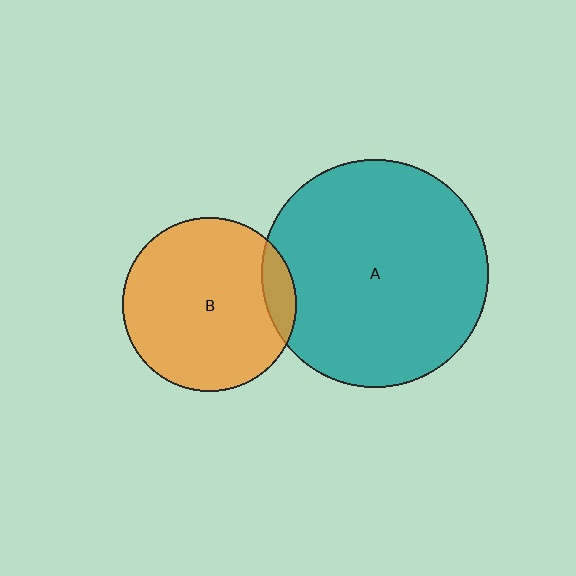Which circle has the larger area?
Circle A (teal).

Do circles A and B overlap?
Yes.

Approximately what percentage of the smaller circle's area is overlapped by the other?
Approximately 10%.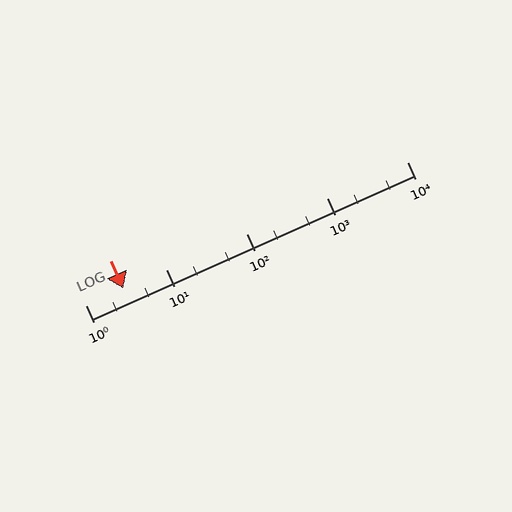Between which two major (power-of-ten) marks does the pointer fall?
The pointer is between 1 and 10.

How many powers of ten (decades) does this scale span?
The scale spans 4 decades, from 1 to 10000.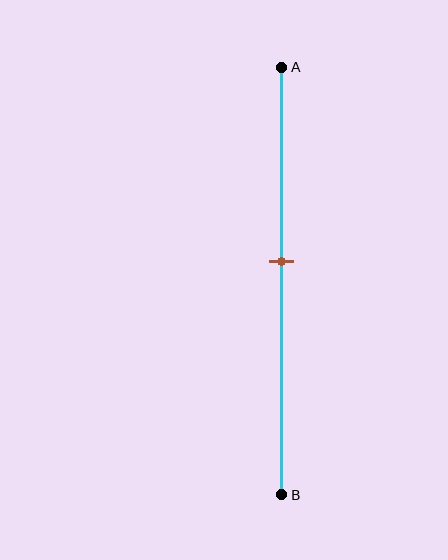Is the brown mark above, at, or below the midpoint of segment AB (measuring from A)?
The brown mark is above the midpoint of segment AB.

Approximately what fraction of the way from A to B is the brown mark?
The brown mark is approximately 45% of the way from A to B.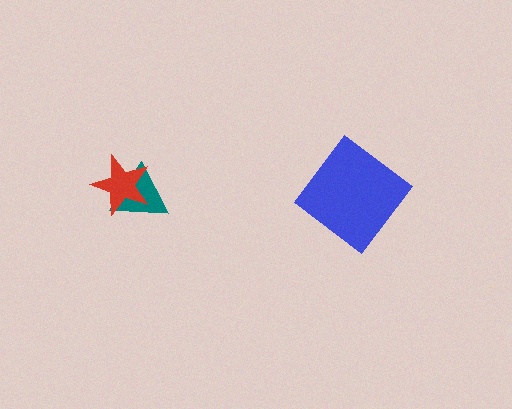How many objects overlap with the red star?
1 object overlaps with the red star.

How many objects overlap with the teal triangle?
1 object overlaps with the teal triangle.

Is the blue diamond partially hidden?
No, no other shape covers it.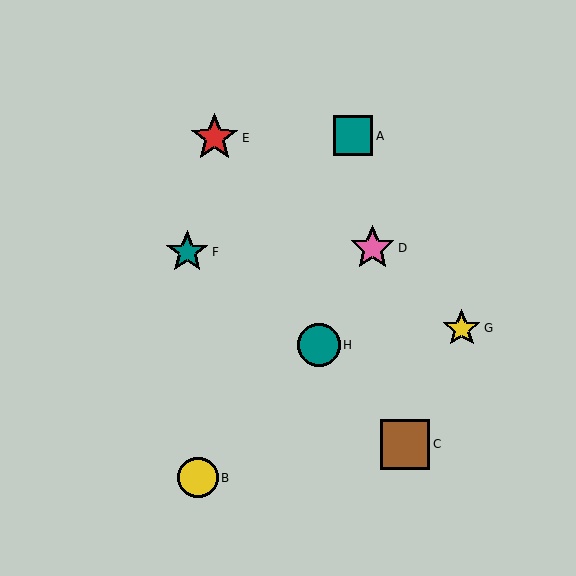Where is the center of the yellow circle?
The center of the yellow circle is at (198, 478).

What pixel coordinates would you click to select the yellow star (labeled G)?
Click at (462, 328) to select the yellow star G.